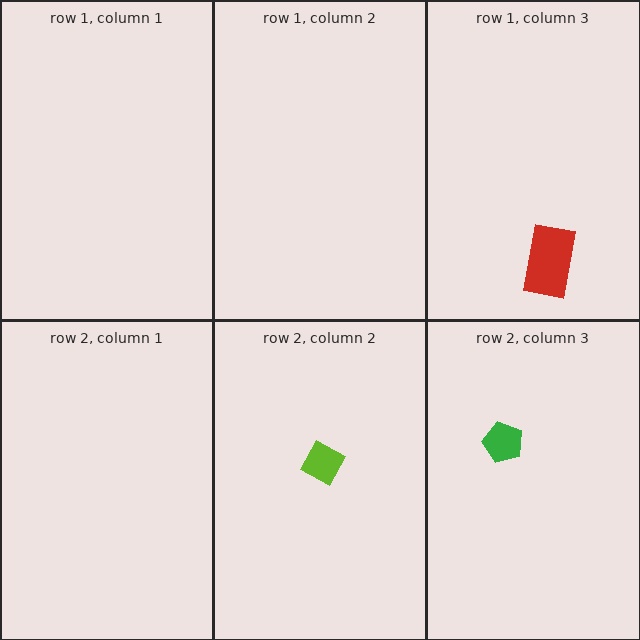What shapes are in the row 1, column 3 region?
The red rectangle.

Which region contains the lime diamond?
The row 2, column 2 region.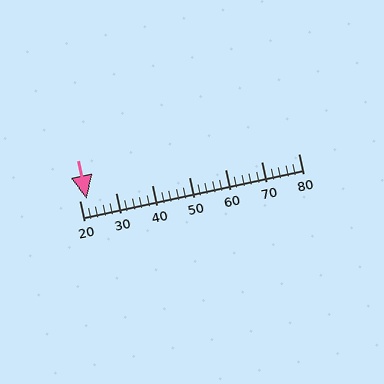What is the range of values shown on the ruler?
The ruler shows values from 20 to 80.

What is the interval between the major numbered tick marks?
The major tick marks are spaced 10 units apart.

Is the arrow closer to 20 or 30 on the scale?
The arrow is closer to 20.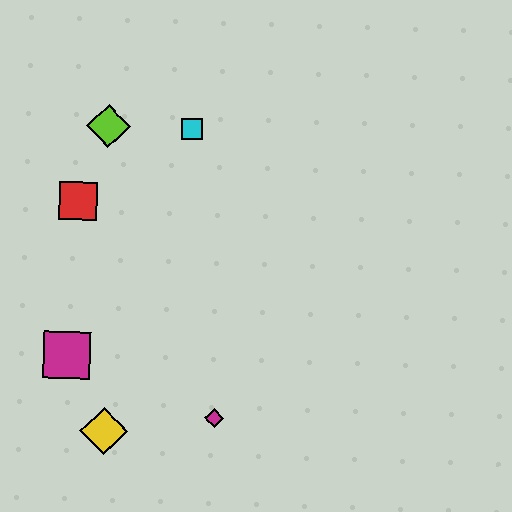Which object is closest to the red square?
The lime diamond is closest to the red square.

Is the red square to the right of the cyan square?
No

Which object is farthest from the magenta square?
The cyan square is farthest from the magenta square.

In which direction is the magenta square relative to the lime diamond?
The magenta square is below the lime diamond.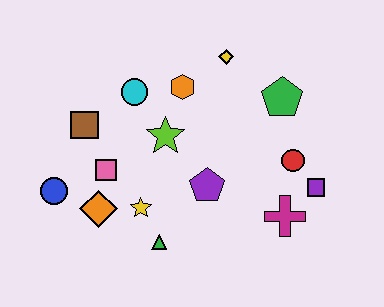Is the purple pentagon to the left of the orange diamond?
No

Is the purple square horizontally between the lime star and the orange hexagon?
No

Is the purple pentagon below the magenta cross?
No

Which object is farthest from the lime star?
The purple square is farthest from the lime star.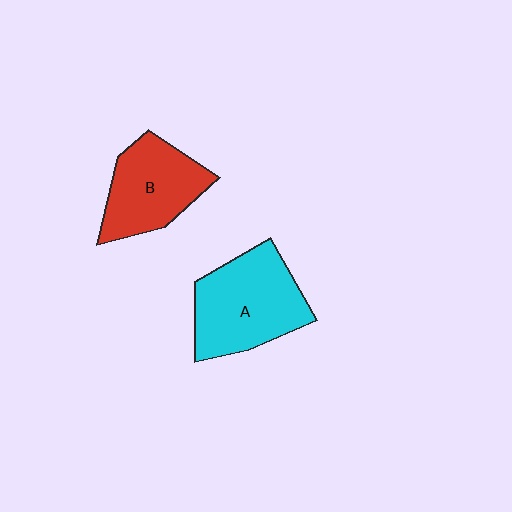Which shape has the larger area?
Shape A (cyan).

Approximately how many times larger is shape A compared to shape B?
Approximately 1.2 times.